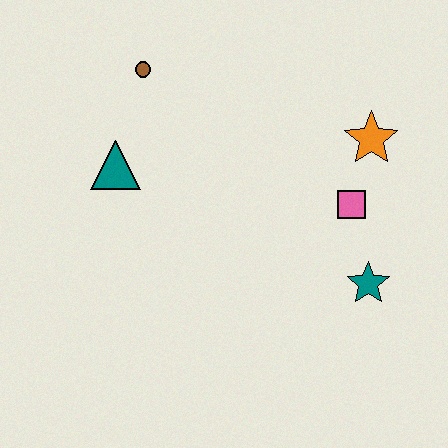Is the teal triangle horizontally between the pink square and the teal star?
No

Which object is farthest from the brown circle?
The teal star is farthest from the brown circle.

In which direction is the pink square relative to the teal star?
The pink square is above the teal star.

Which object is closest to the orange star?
The pink square is closest to the orange star.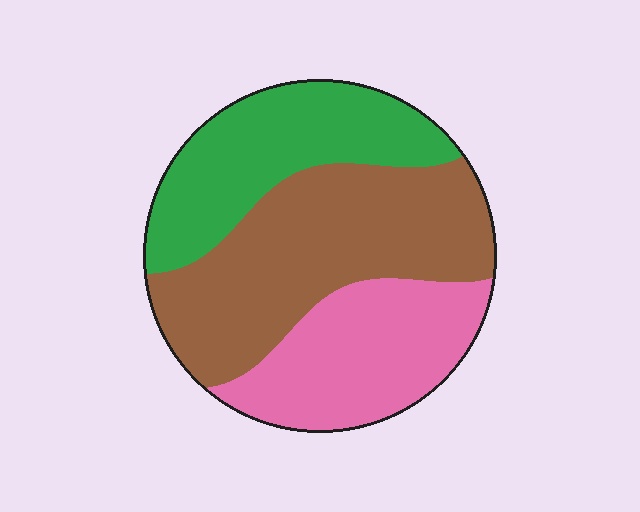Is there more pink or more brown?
Brown.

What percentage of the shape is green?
Green covers roughly 30% of the shape.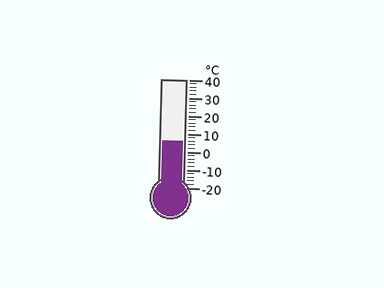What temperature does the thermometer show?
The thermometer shows approximately 6°C.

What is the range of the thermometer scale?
The thermometer scale ranges from -20°C to 40°C.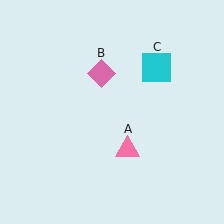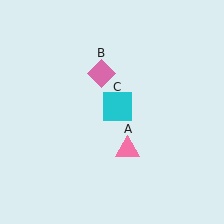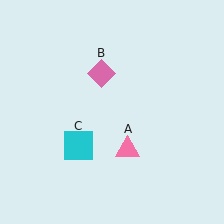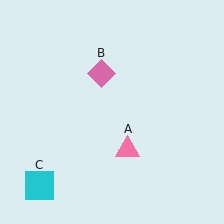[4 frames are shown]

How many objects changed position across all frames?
1 object changed position: cyan square (object C).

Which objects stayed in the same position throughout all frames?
Pink triangle (object A) and pink diamond (object B) remained stationary.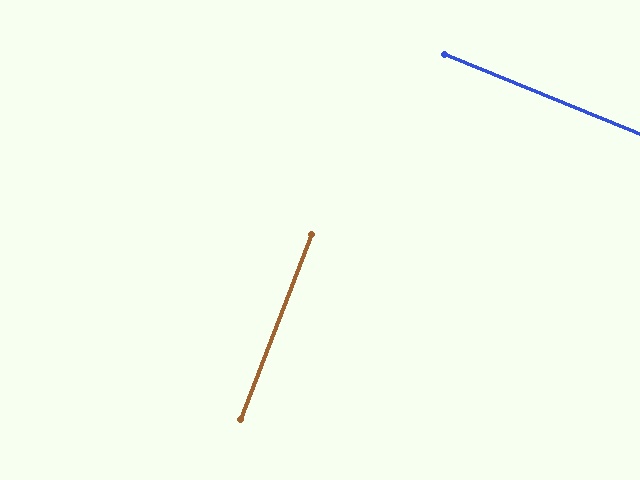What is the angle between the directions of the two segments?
Approximately 89 degrees.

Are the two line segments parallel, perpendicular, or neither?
Perpendicular — they meet at approximately 89°.